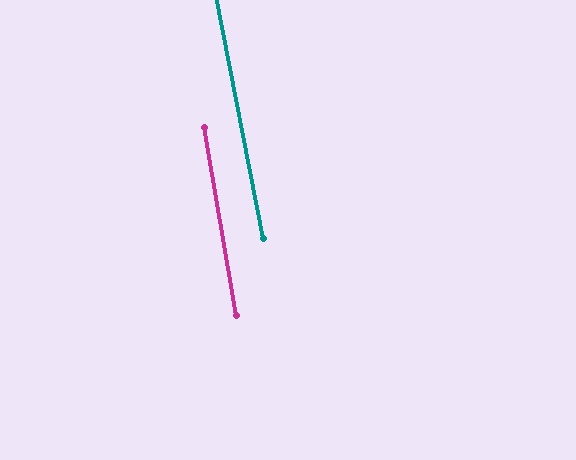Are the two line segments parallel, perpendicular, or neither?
Parallel — their directions differ by only 1.2°.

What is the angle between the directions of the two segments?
Approximately 1 degree.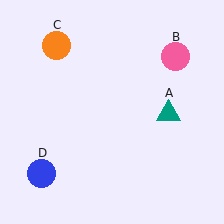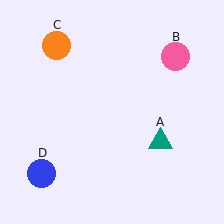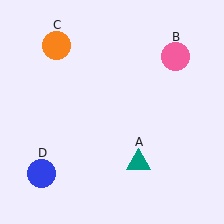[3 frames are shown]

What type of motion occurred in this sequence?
The teal triangle (object A) rotated clockwise around the center of the scene.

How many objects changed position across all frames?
1 object changed position: teal triangle (object A).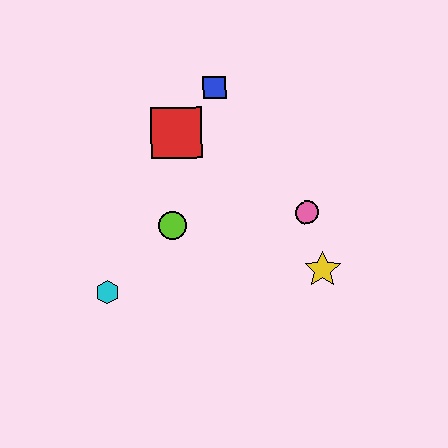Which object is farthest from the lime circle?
The yellow star is farthest from the lime circle.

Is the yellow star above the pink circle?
No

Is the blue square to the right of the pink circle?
No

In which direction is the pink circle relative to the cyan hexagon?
The pink circle is to the right of the cyan hexagon.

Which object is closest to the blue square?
The red square is closest to the blue square.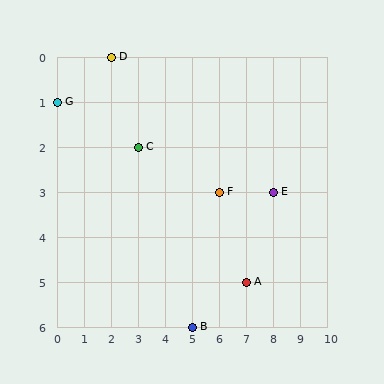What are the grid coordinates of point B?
Point B is at grid coordinates (5, 6).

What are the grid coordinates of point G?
Point G is at grid coordinates (0, 1).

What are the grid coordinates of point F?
Point F is at grid coordinates (6, 3).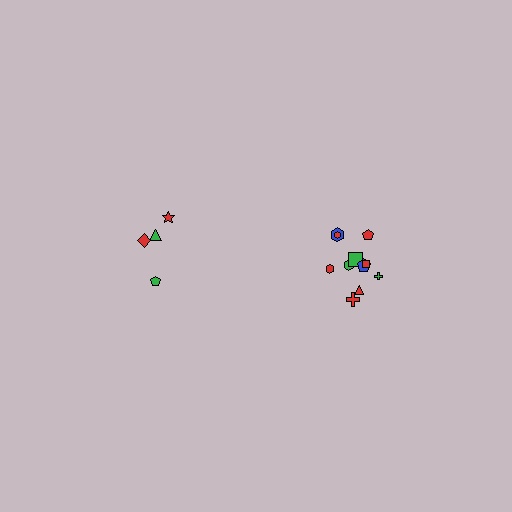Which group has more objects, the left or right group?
The right group.